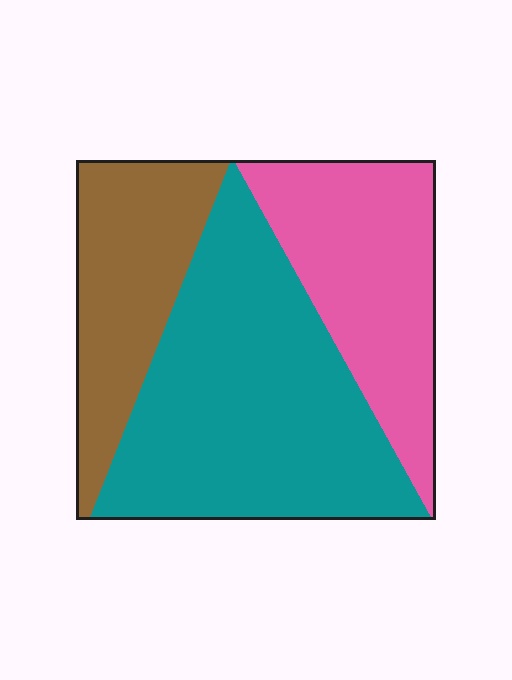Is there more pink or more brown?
Pink.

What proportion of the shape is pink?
Pink takes up about one quarter (1/4) of the shape.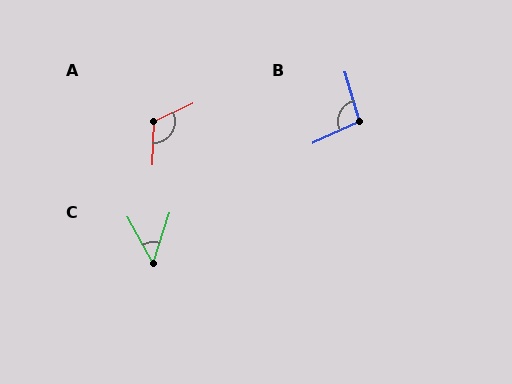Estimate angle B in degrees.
Approximately 98 degrees.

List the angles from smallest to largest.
C (47°), B (98°), A (117°).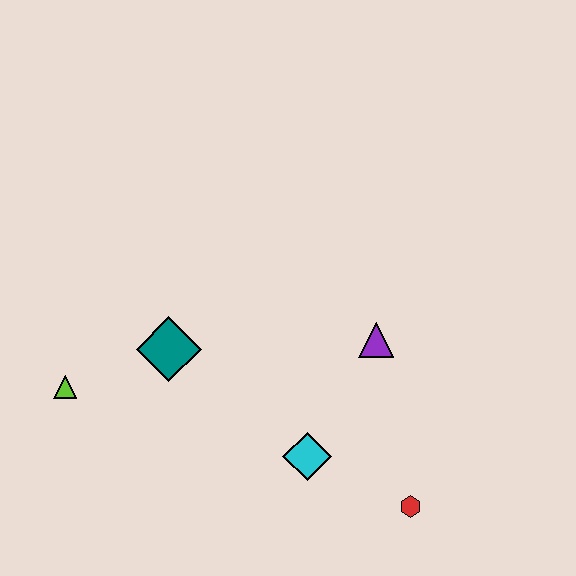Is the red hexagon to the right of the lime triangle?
Yes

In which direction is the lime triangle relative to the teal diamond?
The lime triangle is to the left of the teal diamond.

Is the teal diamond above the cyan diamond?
Yes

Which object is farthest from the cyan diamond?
The lime triangle is farthest from the cyan diamond.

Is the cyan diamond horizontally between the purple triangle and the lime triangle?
Yes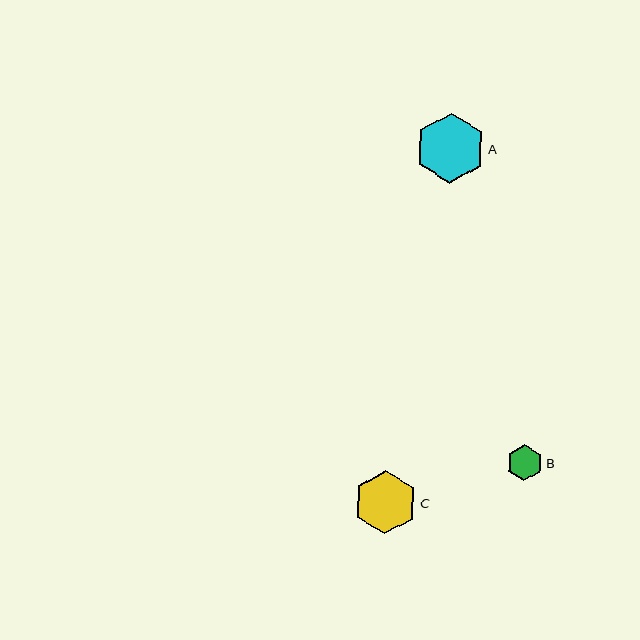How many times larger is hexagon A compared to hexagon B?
Hexagon A is approximately 1.9 times the size of hexagon B.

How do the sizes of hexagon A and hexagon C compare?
Hexagon A and hexagon C are approximately the same size.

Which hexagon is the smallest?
Hexagon B is the smallest with a size of approximately 36 pixels.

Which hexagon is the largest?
Hexagon A is the largest with a size of approximately 70 pixels.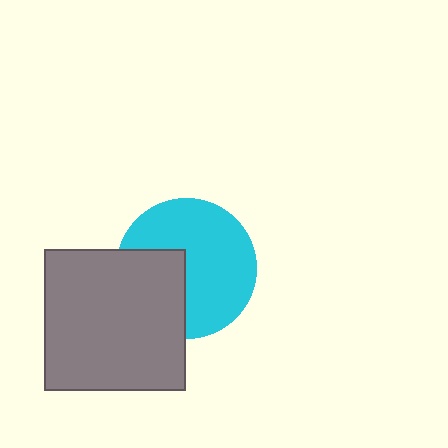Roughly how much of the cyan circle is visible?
Most of it is visible (roughly 67%).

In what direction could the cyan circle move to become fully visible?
The cyan circle could move right. That would shift it out from behind the gray square entirely.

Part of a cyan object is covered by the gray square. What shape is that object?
It is a circle.